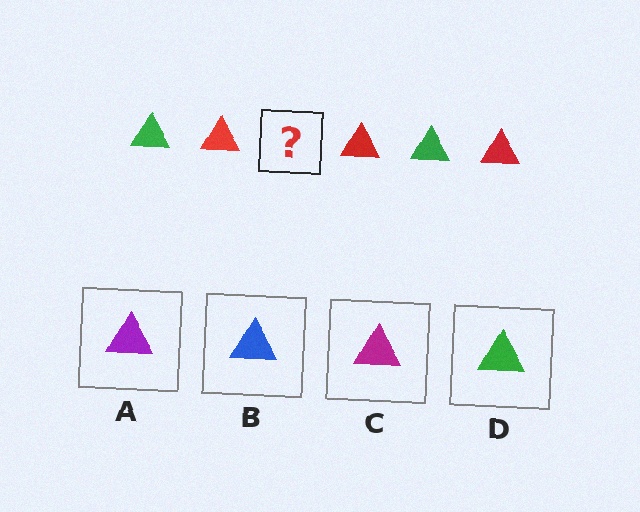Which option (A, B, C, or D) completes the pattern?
D.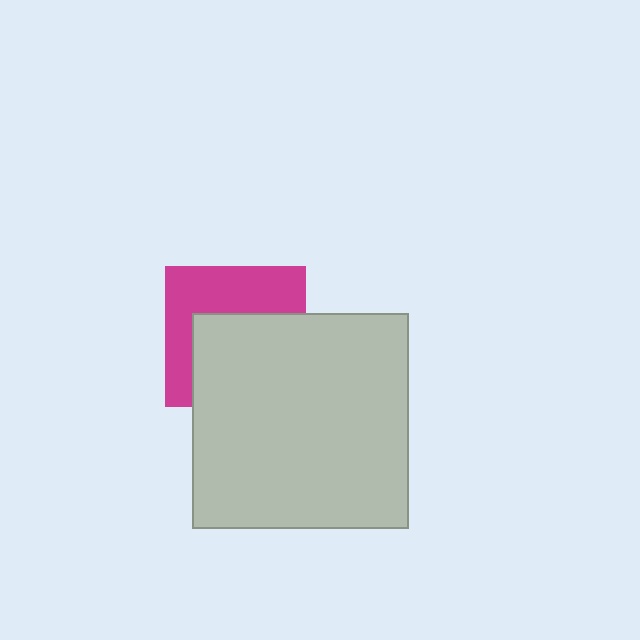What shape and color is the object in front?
The object in front is a light gray square.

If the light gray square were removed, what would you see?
You would see the complete magenta square.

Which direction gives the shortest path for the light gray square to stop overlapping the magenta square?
Moving down gives the shortest separation.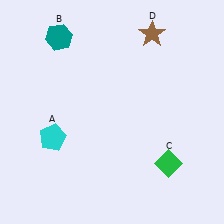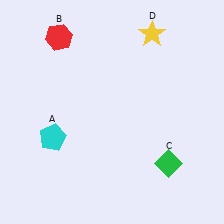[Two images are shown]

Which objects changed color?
B changed from teal to red. D changed from brown to yellow.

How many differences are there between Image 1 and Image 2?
There are 2 differences between the two images.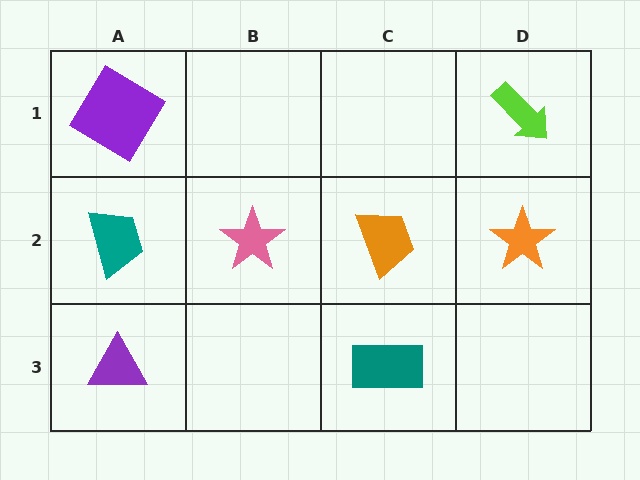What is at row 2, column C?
An orange trapezoid.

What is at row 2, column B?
A pink star.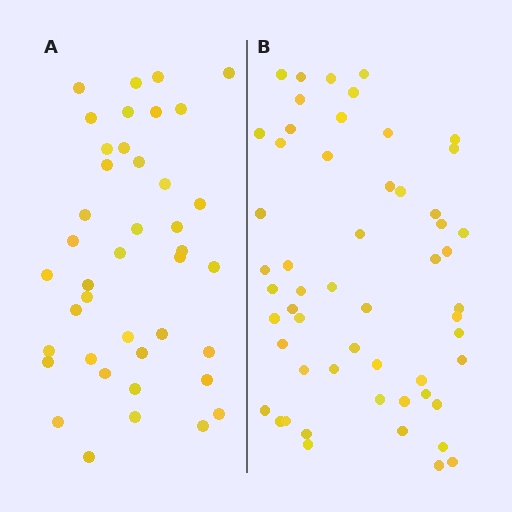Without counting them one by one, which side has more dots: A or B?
Region B (the right region) has more dots.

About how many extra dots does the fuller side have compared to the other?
Region B has approximately 15 more dots than region A.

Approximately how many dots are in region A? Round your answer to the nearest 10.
About 40 dots. (The exact count is 41, which rounds to 40.)